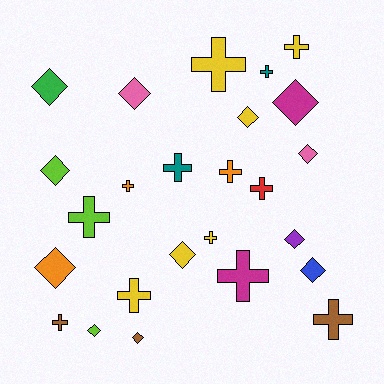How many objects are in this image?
There are 25 objects.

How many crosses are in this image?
There are 13 crosses.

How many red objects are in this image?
There is 1 red object.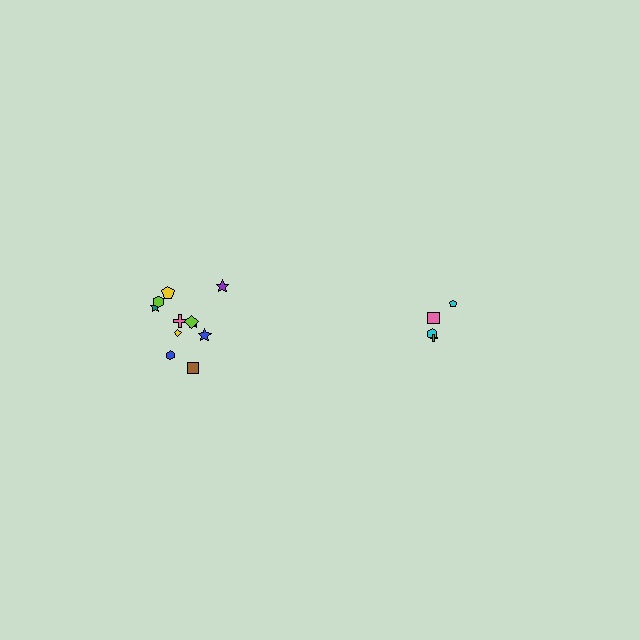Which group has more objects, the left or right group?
The left group.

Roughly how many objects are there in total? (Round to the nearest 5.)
Roughly 15 objects in total.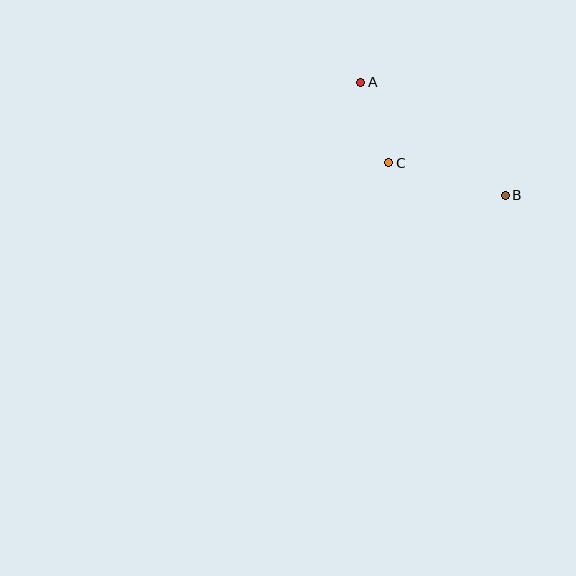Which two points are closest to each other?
Points A and C are closest to each other.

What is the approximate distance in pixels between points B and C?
The distance between B and C is approximately 121 pixels.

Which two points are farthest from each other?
Points A and B are farthest from each other.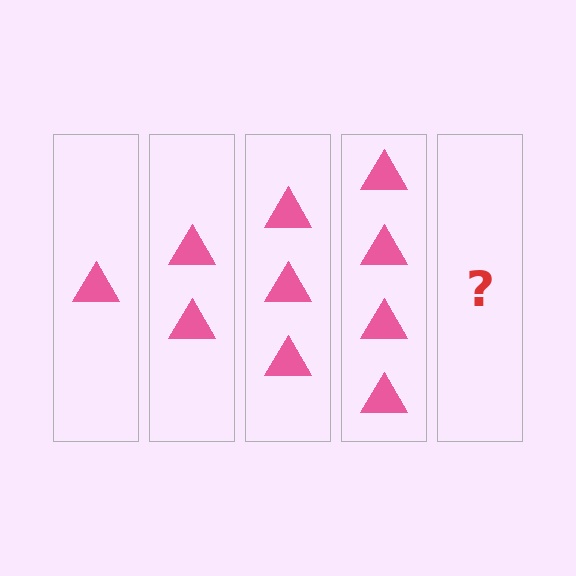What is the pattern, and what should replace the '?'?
The pattern is that each step adds one more triangle. The '?' should be 5 triangles.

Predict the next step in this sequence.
The next step is 5 triangles.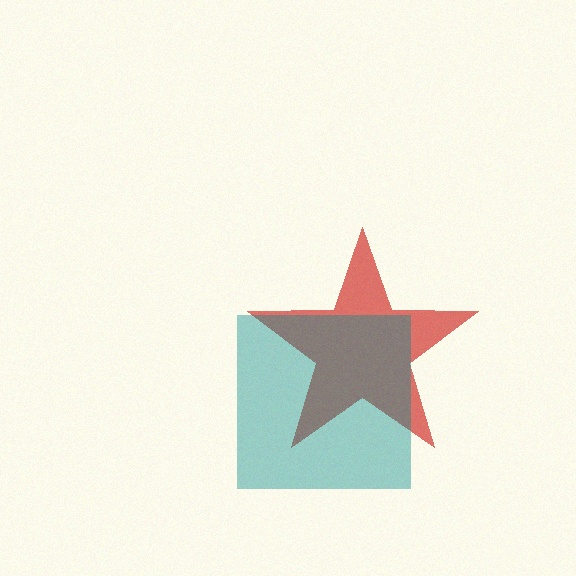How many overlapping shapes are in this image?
There are 2 overlapping shapes in the image.